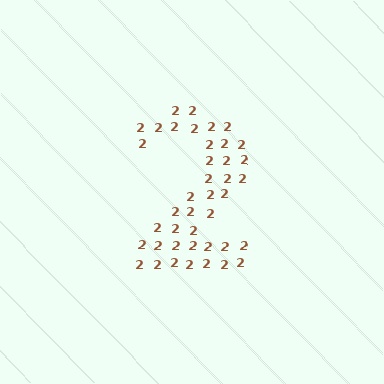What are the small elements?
The small elements are digit 2's.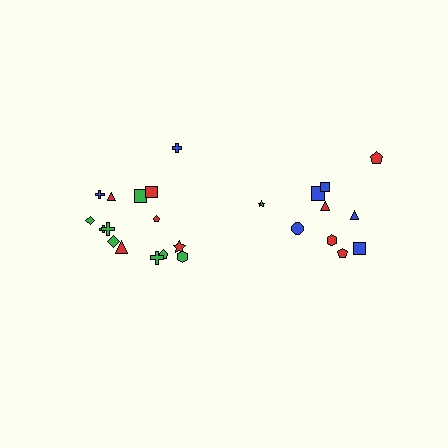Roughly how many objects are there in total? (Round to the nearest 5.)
Roughly 25 objects in total.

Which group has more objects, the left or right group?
The left group.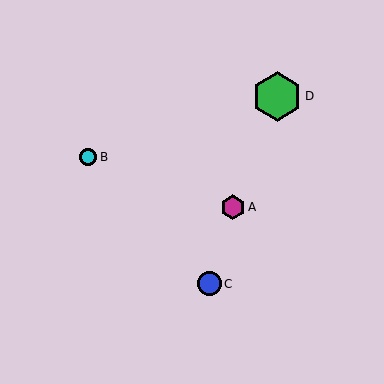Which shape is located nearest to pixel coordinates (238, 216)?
The magenta hexagon (labeled A) at (233, 207) is nearest to that location.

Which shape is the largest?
The green hexagon (labeled D) is the largest.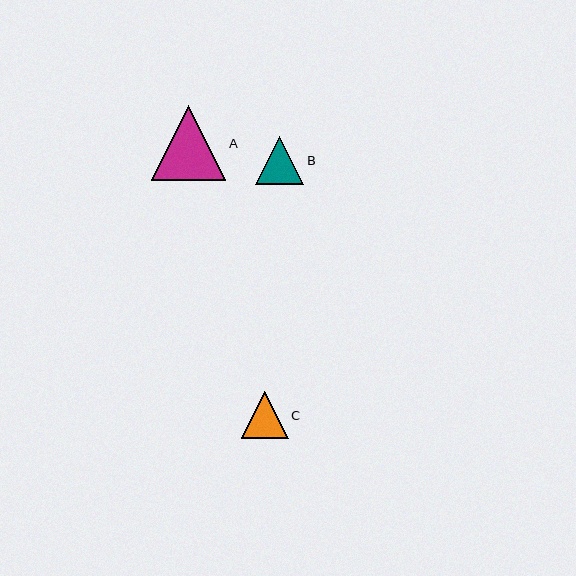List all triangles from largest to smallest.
From largest to smallest: A, B, C.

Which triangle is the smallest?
Triangle C is the smallest with a size of approximately 47 pixels.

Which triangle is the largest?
Triangle A is the largest with a size of approximately 74 pixels.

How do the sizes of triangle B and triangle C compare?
Triangle B and triangle C are approximately the same size.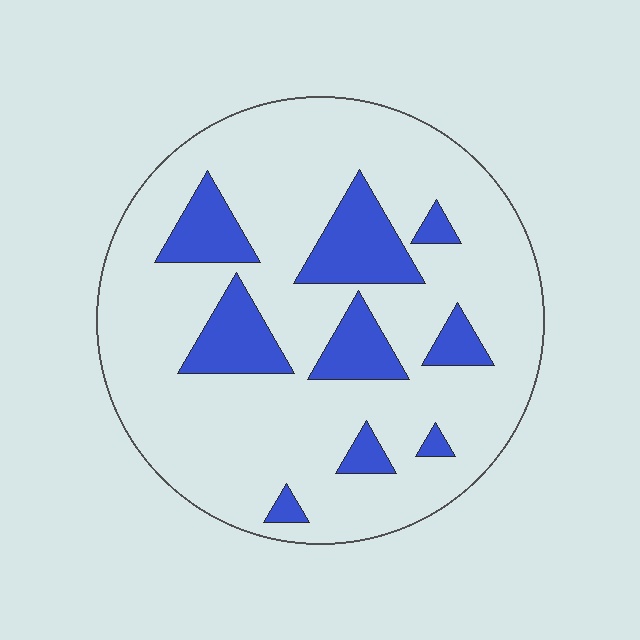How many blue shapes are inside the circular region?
9.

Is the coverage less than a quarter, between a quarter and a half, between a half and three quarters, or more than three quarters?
Less than a quarter.